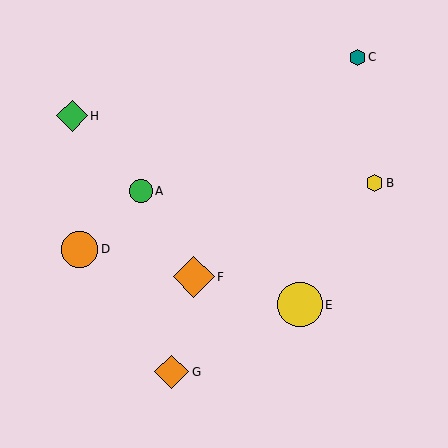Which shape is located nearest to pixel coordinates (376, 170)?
The yellow hexagon (labeled B) at (375, 183) is nearest to that location.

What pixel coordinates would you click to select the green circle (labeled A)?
Click at (141, 191) to select the green circle A.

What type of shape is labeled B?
Shape B is a yellow hexagon.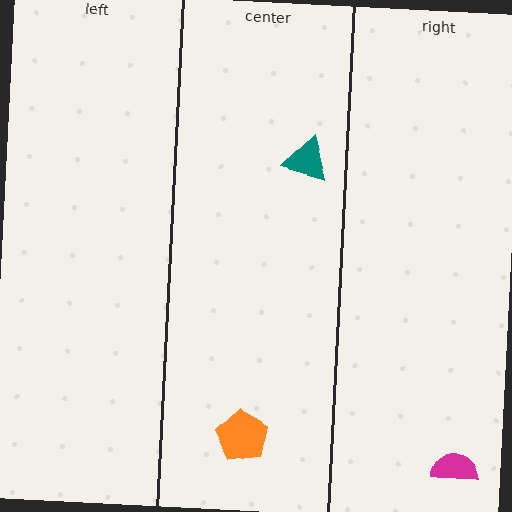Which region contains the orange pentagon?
The center region.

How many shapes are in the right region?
1.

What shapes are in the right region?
The magenta semicircle.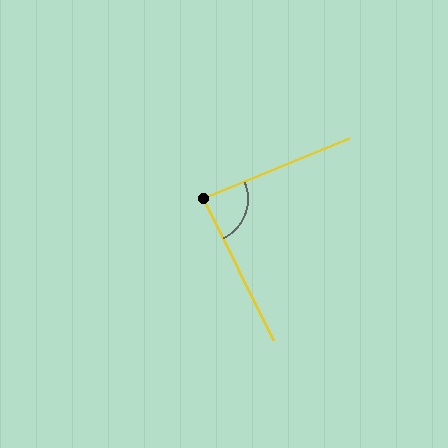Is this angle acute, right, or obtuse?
It is approximately a right angle.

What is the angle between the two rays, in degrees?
Approximately 86 degrees.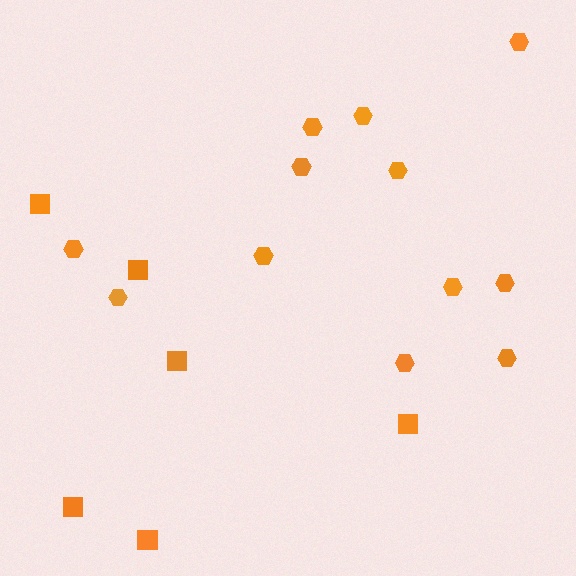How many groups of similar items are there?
There are 2 groups: one group of squares (6) and one group of hexagons (12).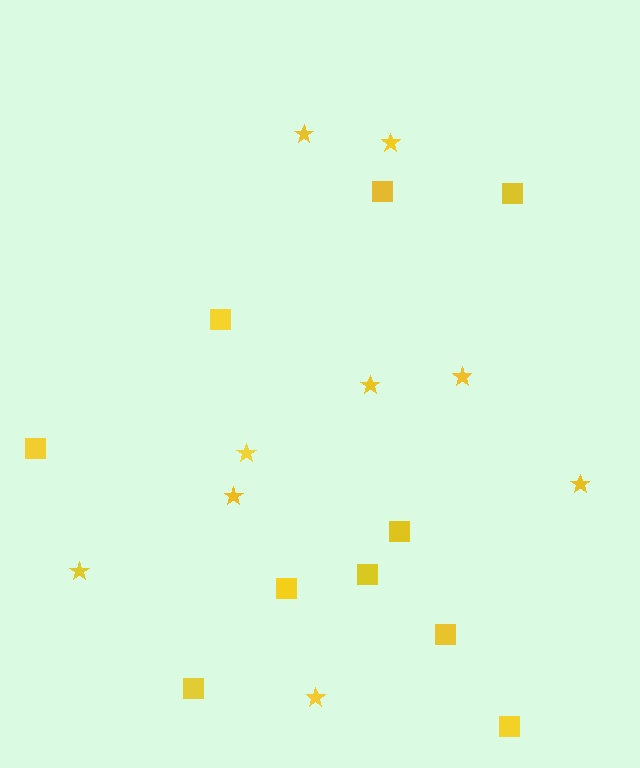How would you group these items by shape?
There are 2 groups: one group of stars (9) and one group of squares (10).